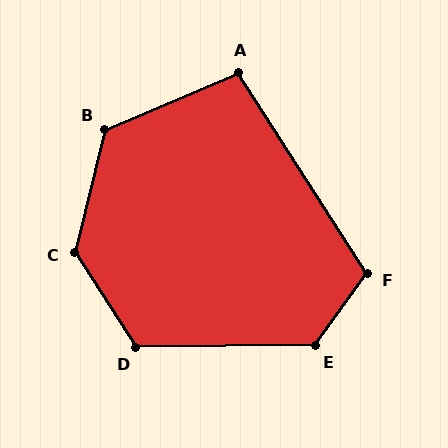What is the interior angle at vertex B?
Approximately 127 degrees (obtuse).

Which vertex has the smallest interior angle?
A, at approximately 100 degrees.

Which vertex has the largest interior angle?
C, at approximately 134 degrees.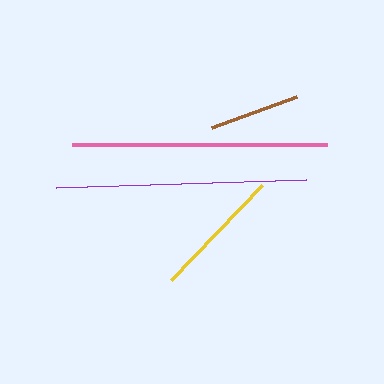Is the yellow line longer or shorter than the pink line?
The pink line is longer than the yellow line.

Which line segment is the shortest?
The brown line is the shortest at approximately 91 pixels.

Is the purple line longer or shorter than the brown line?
The purple line is longer than the brown line.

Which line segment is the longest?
The pink line is the longest at approximately 255 pixels.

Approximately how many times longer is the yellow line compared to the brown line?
The yellow line is approximately 1.5 times the length of the brown line.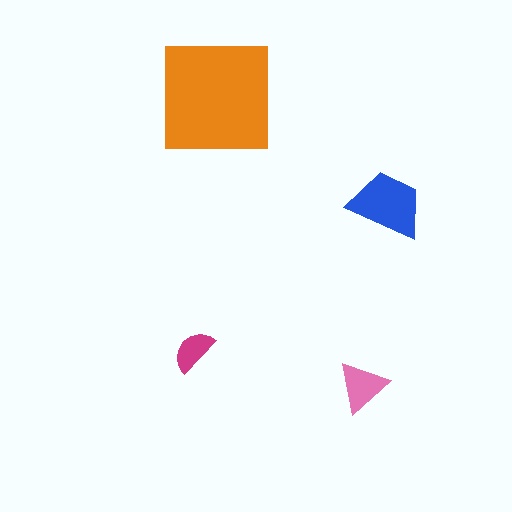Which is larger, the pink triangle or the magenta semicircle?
The pink triangle.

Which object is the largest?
The orange square.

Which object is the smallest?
The magenta semicircle.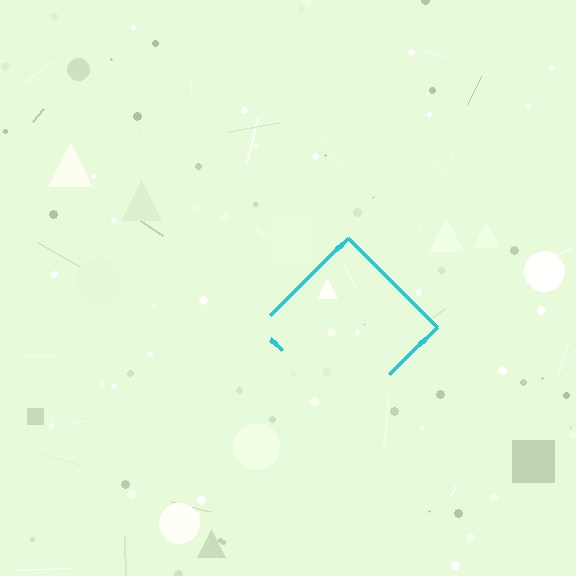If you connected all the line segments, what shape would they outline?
They would outline a diamond.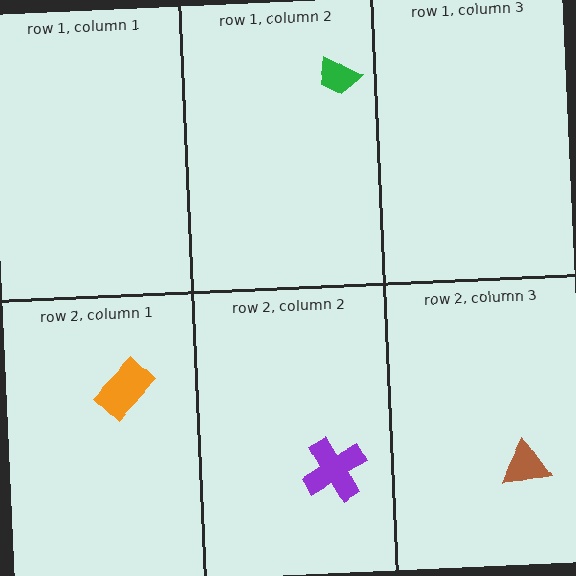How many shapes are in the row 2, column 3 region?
1.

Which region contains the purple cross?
The row 2, column 2 region.